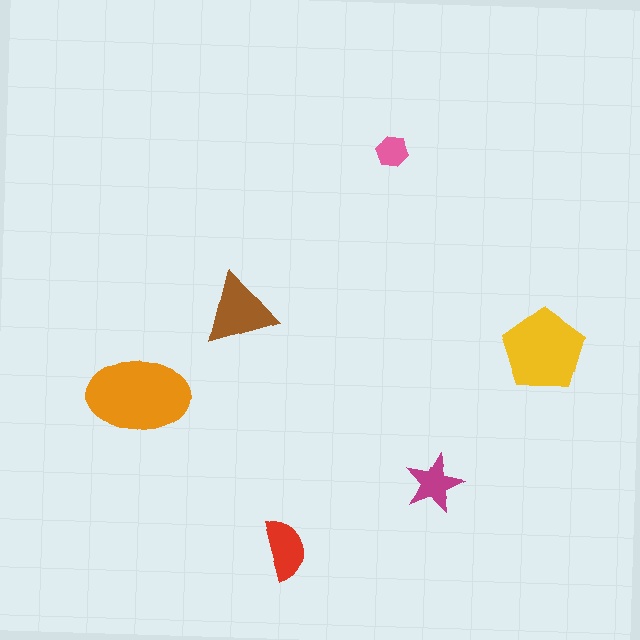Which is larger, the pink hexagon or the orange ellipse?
The orange ellipse.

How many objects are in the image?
There are 6 objects in the image.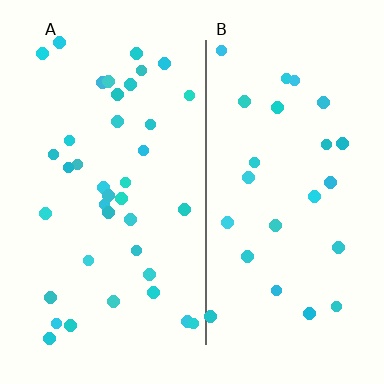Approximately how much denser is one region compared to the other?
Approximately 1.5× — region A over region B.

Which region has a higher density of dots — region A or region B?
A (the left).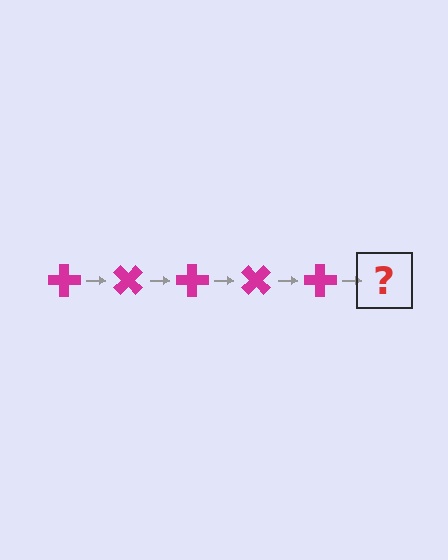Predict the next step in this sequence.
The next step is a magenta cross rotated 225 degrees.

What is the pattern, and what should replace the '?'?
The pattern is that the cross rotates 45 degrees each step. The '?' should be a magenta cross rotated 225 degrees.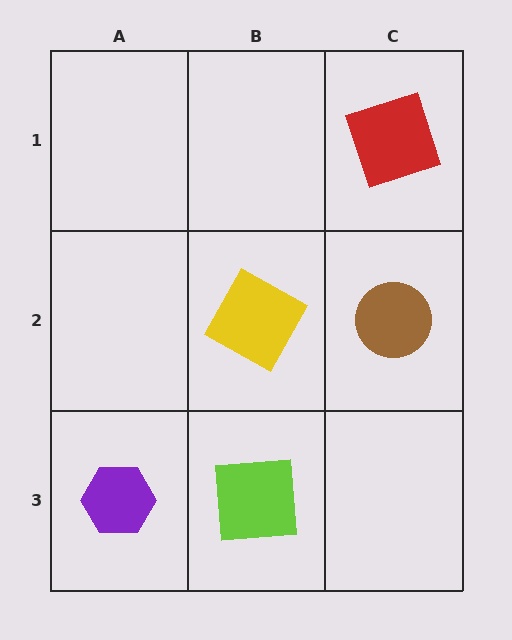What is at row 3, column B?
A lime square.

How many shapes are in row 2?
2 shapes.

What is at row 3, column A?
A purple hexagon.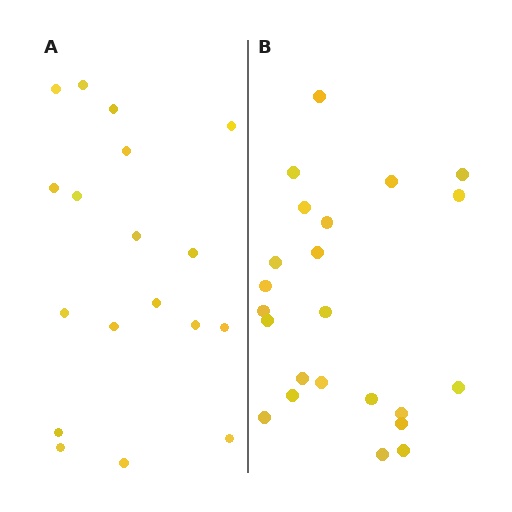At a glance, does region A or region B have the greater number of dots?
Region B (the right region) has more dots.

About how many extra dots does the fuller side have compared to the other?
Region B has about 5 more dots than region A.